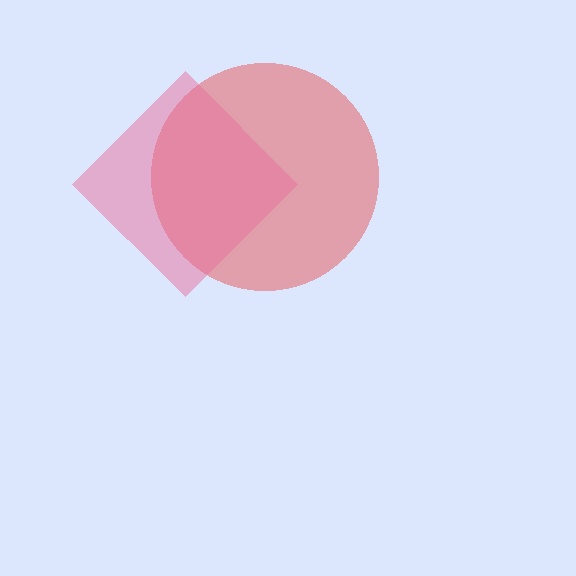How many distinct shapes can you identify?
There are 2 distinct shapes: a red circle, a pink diamond.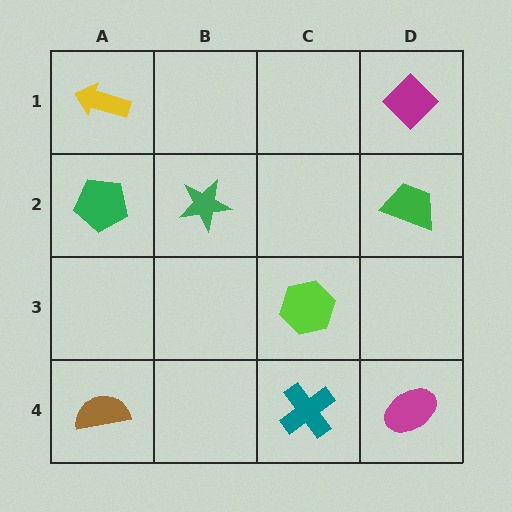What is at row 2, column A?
A green pentagon.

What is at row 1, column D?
A magenta diamond.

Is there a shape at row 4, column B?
No, that cell is empty.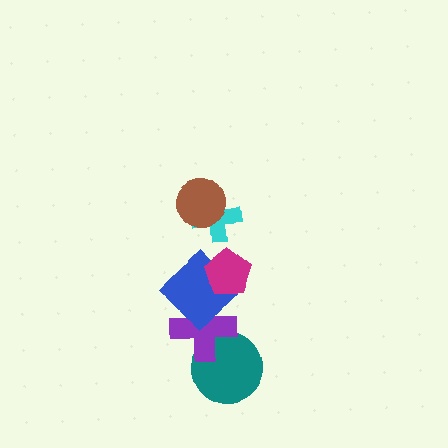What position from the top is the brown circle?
The brown circle is 1st from the top.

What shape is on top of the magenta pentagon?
The cyan cross is on top of the magenta pentagon.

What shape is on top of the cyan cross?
The brown circle is on top of the cyan cross.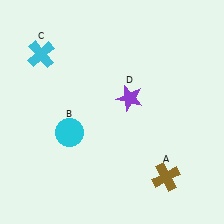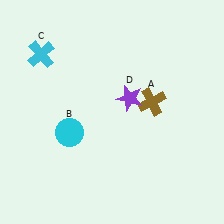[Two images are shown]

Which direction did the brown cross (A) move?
The brown cross (A) moved up.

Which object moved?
The brown cross (A) moved up.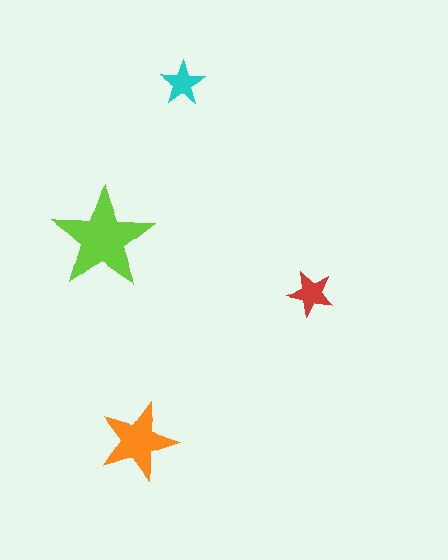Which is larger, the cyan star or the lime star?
The lime one.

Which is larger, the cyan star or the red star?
The red one.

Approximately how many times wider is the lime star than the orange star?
About 1.5 times wider.